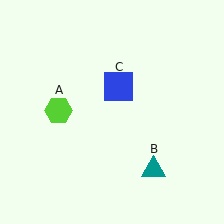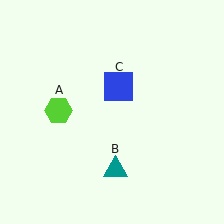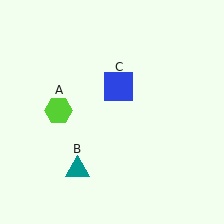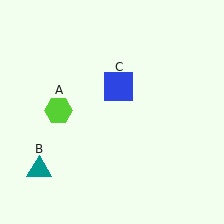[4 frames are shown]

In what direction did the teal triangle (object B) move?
The teal triangle (object B) moved left.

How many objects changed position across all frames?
1 object changed position: teal triangle (object B).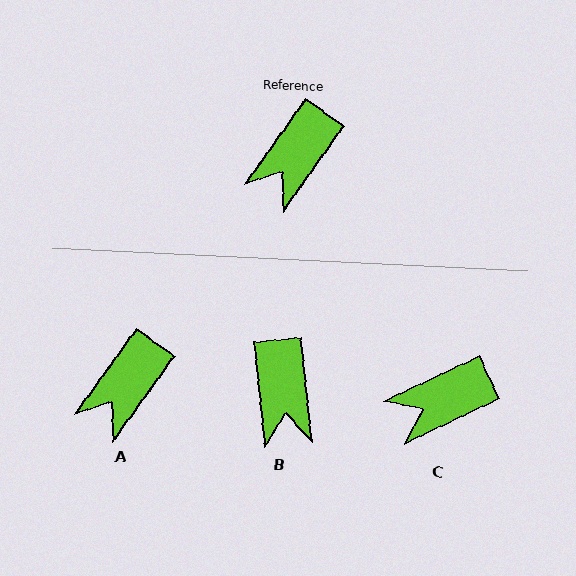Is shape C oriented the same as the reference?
No, it is off by about 29 degrees.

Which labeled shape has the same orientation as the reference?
A.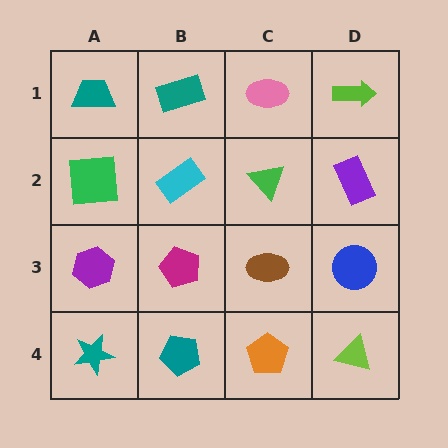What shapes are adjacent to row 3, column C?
A green triangle (row 2, column C), an orange pentagon (row 4, column C), a magenta pentagon (row 3, column B), a blue circle (row 3, column D).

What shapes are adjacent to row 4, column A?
A purple hexagon (row 3, column A), a teal pentagon (row 4, column B).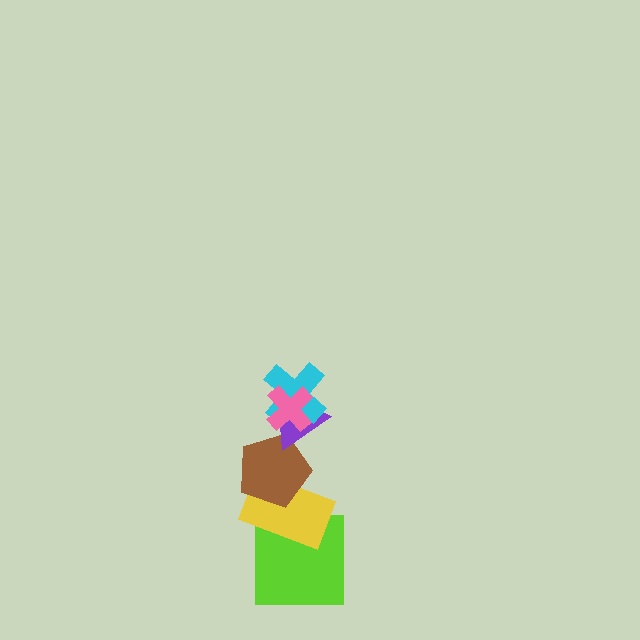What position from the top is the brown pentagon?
The brown pentagon is 4th from the top.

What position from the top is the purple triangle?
The purple triangle is 3rd from the top.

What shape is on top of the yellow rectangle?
The brown pentagon is on top of the yellow rectangle.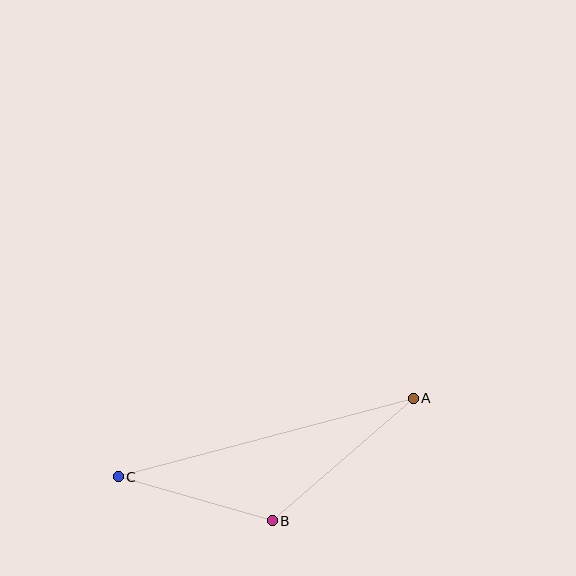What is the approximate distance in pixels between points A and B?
The distance between A and B is approximately 187 pixels.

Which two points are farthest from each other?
Points A and C are farthest from each other.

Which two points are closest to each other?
Points B and C are closest to each other.